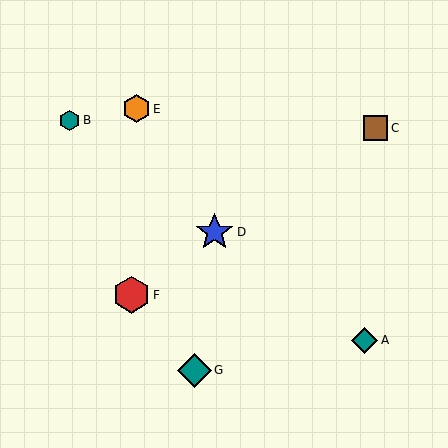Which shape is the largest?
The blue star (labeled D) is the largest.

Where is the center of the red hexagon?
The center of the red hexagon is at (132, 295).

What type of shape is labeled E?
Shape E is an orange hexagon.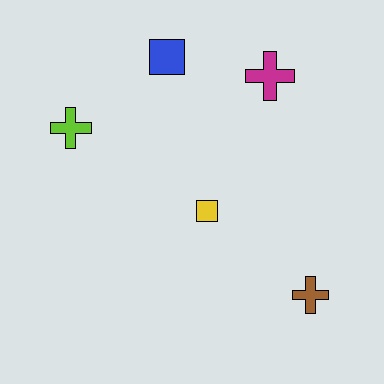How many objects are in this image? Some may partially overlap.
There are 5 objects.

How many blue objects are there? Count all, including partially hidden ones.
There is 1 blue object.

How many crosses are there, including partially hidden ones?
There are 3 crosses.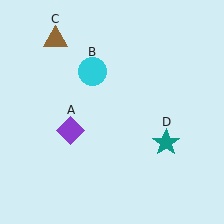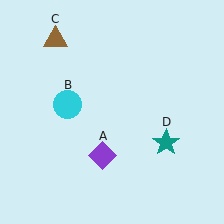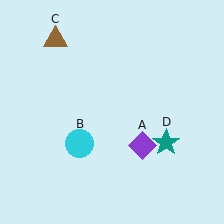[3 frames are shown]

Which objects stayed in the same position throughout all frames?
Brown triangle (object C) and teal star (object D) remained stationary.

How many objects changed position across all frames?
2 objects changed position: purple diamond (object A), cyan circle (object B).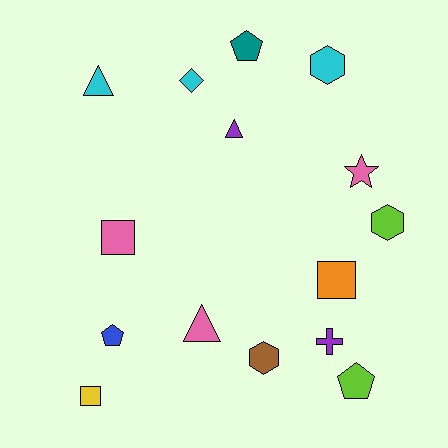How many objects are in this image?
There are 15 objects.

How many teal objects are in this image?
There is 1 teal object.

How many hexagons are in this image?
There are 3 hexagons.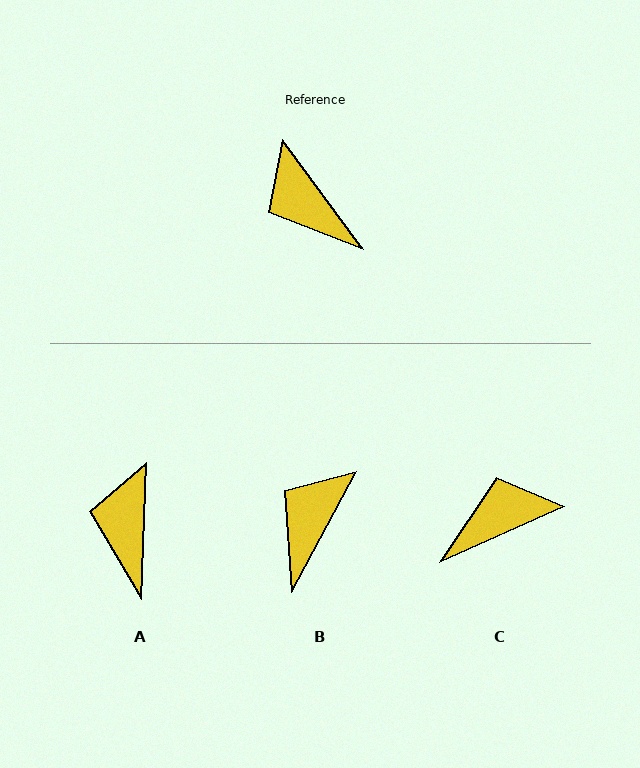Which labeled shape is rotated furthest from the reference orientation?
C, about 103 degrees away.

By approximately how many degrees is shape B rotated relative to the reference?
Approximately 65 degrees clockwise.